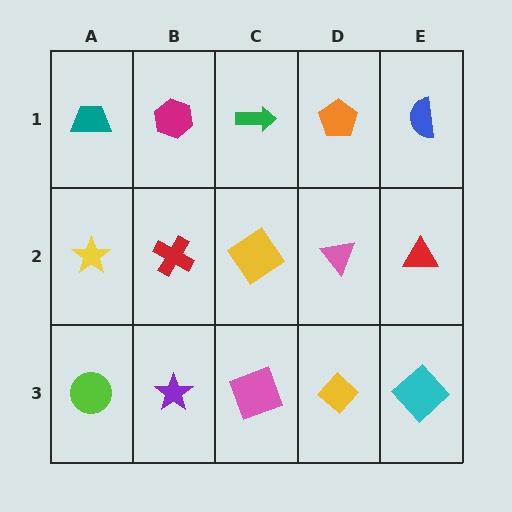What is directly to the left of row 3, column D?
A pink square.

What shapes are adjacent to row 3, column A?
A yellow star (row 2, column A), a purple star (row 3, column B).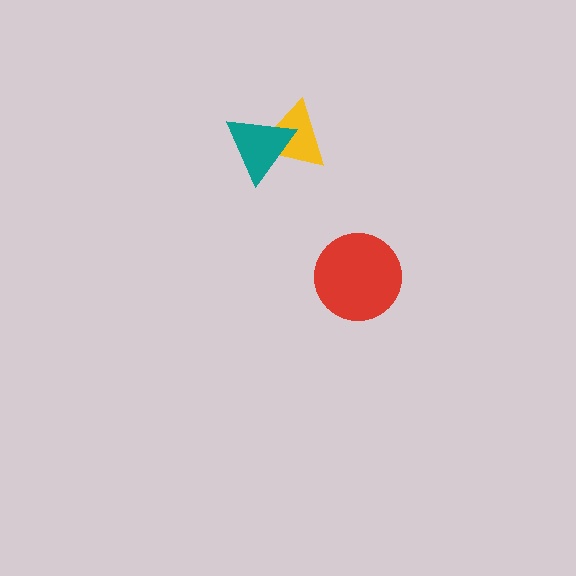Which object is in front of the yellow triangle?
The teal triangle is in front of the yellow triangle.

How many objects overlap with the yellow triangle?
1 object overlaps with the yellow triangle.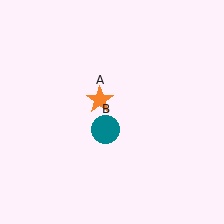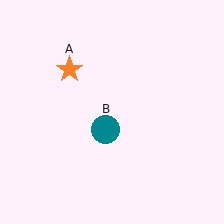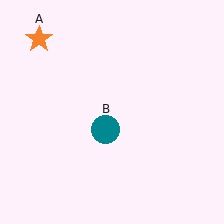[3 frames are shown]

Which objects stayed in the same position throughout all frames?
Teal circle (object B) remained stationary.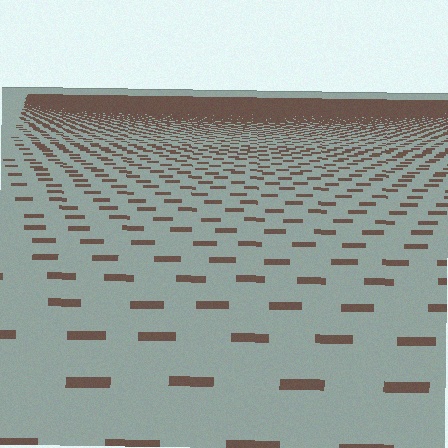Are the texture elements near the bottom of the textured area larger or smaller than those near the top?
Larger. Near the bottom, elements are closer to the viewer and appear at a bigger on-screen size.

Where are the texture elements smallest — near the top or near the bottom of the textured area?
Near the top.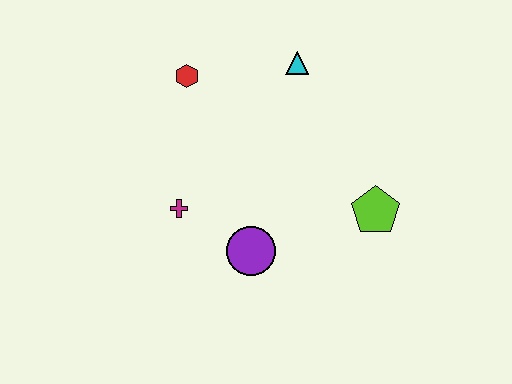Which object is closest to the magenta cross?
The purple circle is closest to the magenta cross.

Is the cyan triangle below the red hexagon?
No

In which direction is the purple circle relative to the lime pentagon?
The purple circle is to the left of the lime pentagon.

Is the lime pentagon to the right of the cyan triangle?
Yes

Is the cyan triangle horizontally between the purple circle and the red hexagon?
No